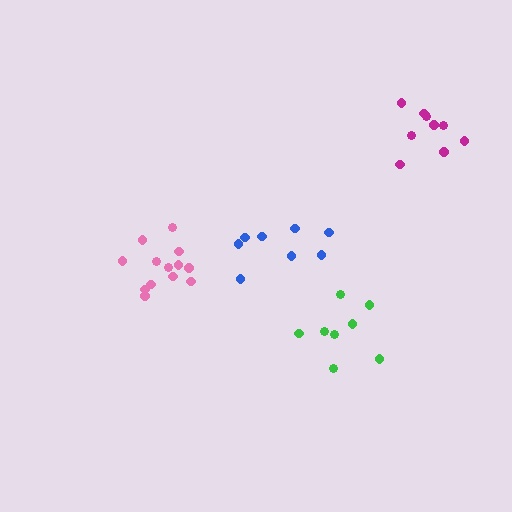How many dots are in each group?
Group 1: 9 dots, Group 2: 13 dots, Group 3: 8 dots, Group 4: 8 dots (38 total).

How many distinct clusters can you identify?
There are 4 distinct clusters.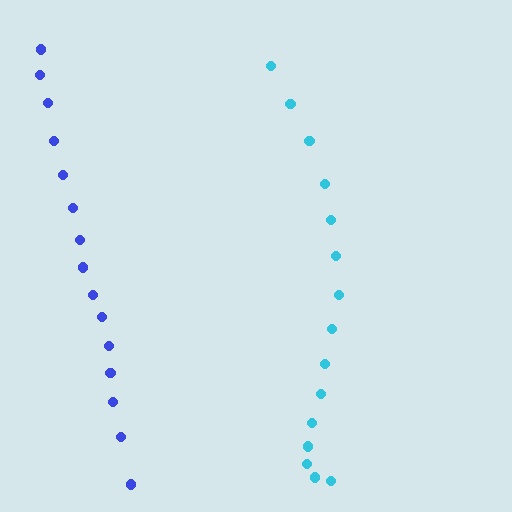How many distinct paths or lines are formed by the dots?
There are 2 distinct paths.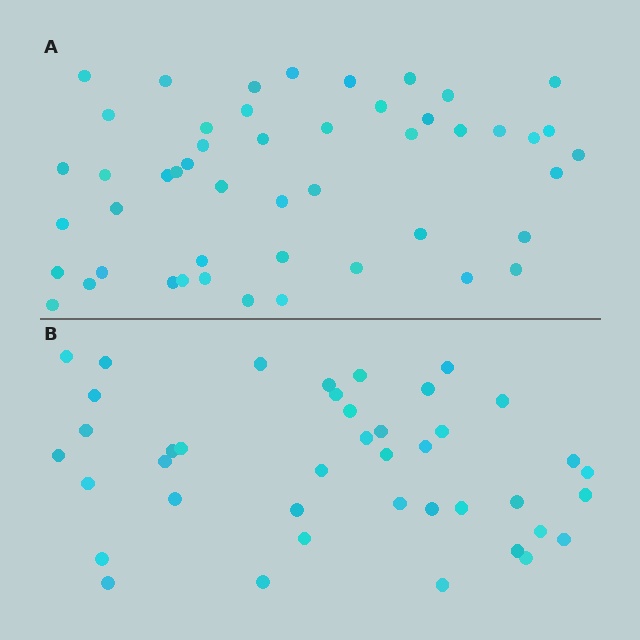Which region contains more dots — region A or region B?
Region A (the top region) has more dots.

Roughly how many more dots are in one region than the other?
Region A has roughly 8 or so more dots than region B.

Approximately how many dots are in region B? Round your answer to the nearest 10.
About 40 dots. (The exact count is 41, which rounds to 40.)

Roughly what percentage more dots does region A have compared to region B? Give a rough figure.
About 20% more.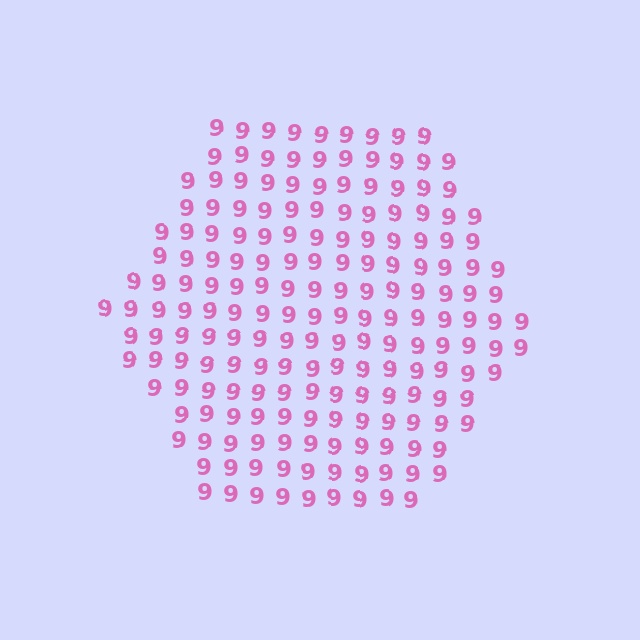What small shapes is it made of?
It is made of small digit 9's.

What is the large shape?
The large shape is a hexagon.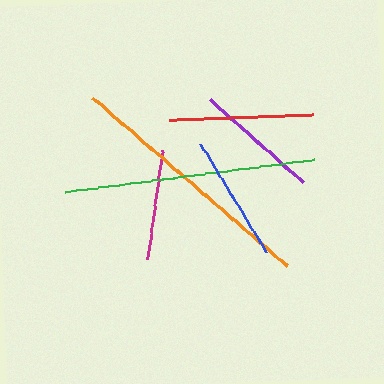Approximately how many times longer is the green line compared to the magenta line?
The green line is approximately 2.3 times the length of the magenta line.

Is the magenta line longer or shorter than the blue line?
The blue line is longer than the magenta line.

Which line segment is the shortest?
The magenta line is the shortest at approximately 109 pixels.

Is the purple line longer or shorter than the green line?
The green line is longer than the purple line.